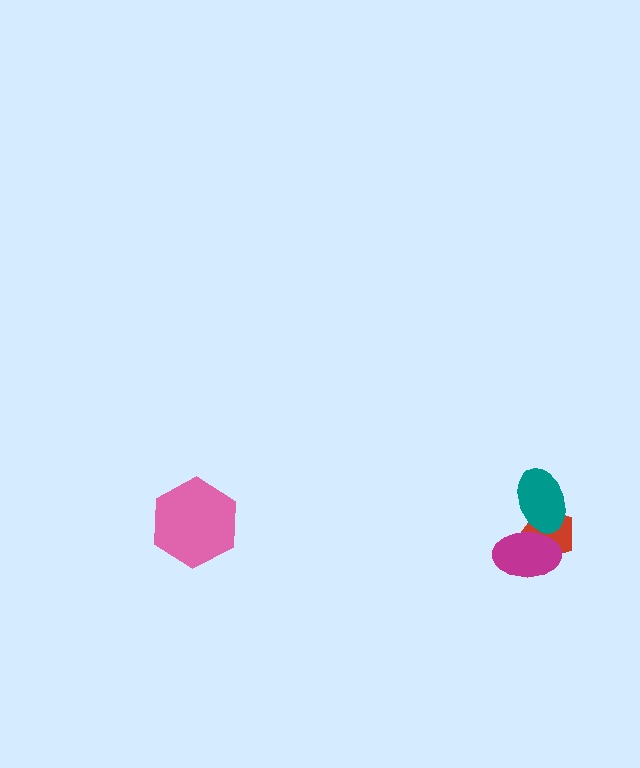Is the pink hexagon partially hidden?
No, no other shape covers it.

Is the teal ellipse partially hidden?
Yes, it is partially covered by another shape.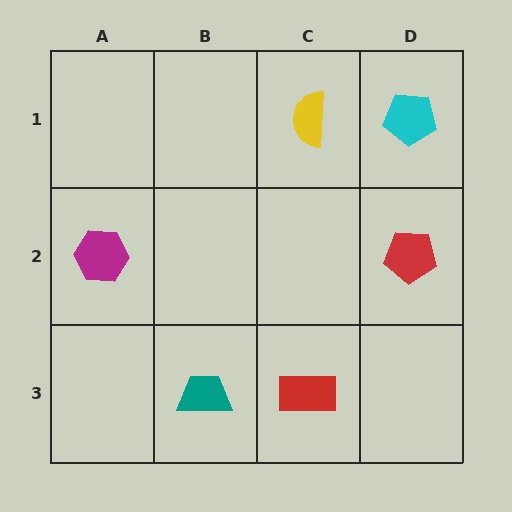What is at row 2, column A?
A magenta hexagon.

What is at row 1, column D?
A cyan pentagon.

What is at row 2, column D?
A red pentagon.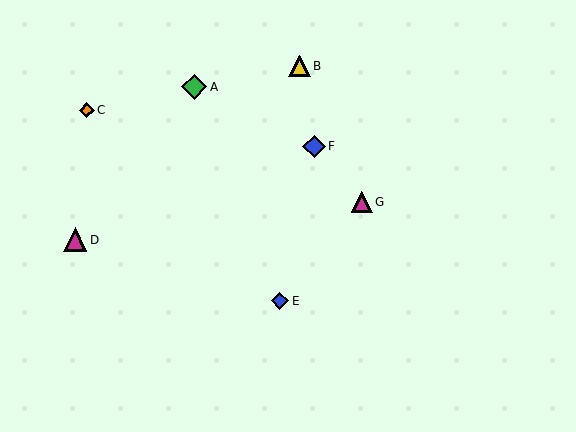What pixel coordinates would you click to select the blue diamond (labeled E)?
Click at (280, 301) to select the blue diamond E.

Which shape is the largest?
The green diamond (labeled A) is the largest.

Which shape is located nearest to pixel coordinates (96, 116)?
The orange diamond (labeled C) at (87, 110) is nearest to that location.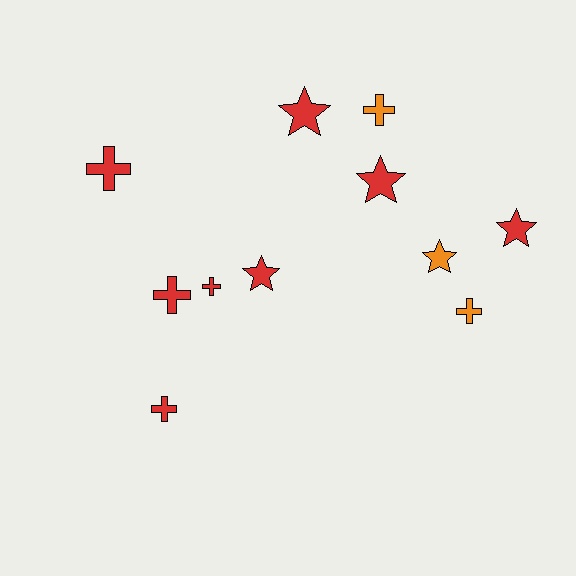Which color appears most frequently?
Red, with 8 objects.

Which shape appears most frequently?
Cross, with 6 objects.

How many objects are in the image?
There are 11 objects.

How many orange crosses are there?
There are 2 orange crosses.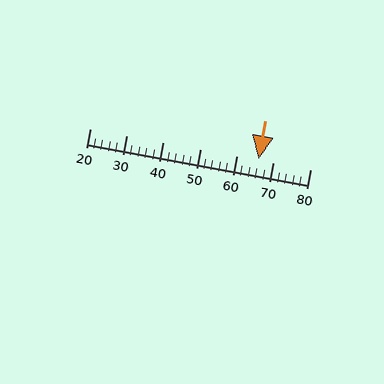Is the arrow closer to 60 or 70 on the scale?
The arrow is closer to 70.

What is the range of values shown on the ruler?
The ruler shows values from 20 to 80.